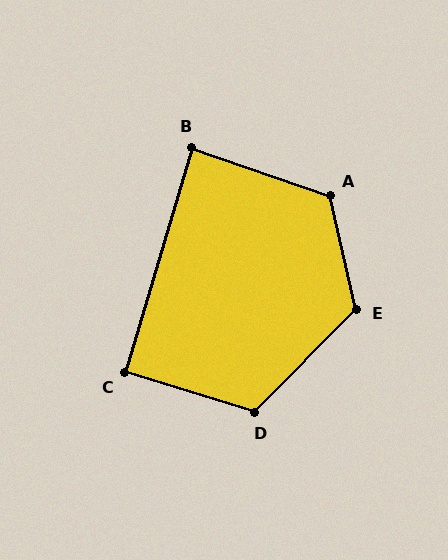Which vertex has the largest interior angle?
E, at approximately 122 degrees.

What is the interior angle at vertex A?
Approximately 122 degrees (obtuse).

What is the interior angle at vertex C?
Approximately 90 degrees (approximately right).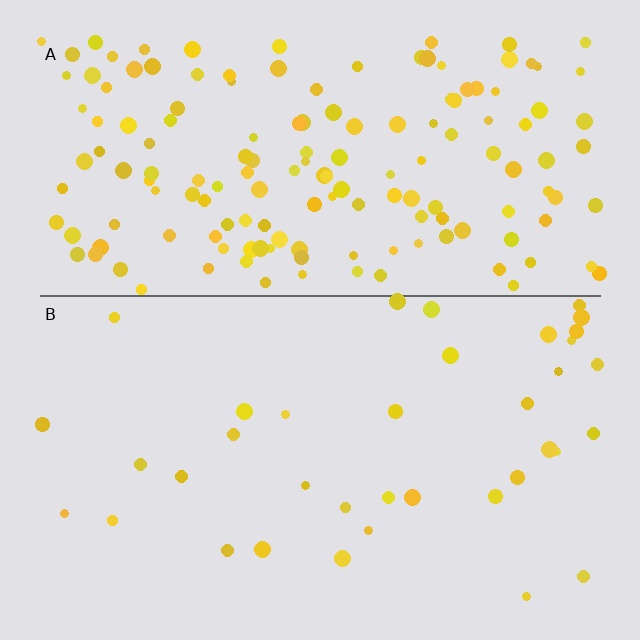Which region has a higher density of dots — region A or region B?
A (the top).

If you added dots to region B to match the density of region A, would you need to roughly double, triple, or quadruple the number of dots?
Approximately quadruple.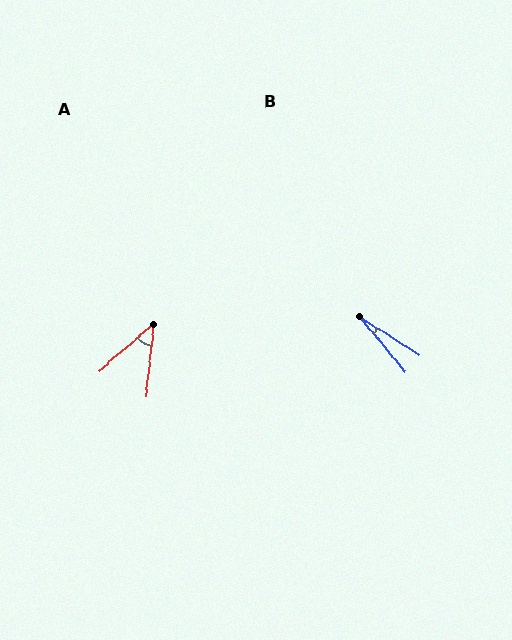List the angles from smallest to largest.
B (17°), A (43°).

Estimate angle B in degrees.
Approximately 17 degrees.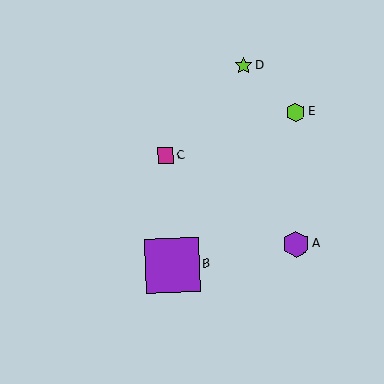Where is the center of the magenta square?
The center of the magenta square is at (166, 156).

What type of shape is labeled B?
Shape B is a purple square.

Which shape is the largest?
The purple square (labeled B) is the largest.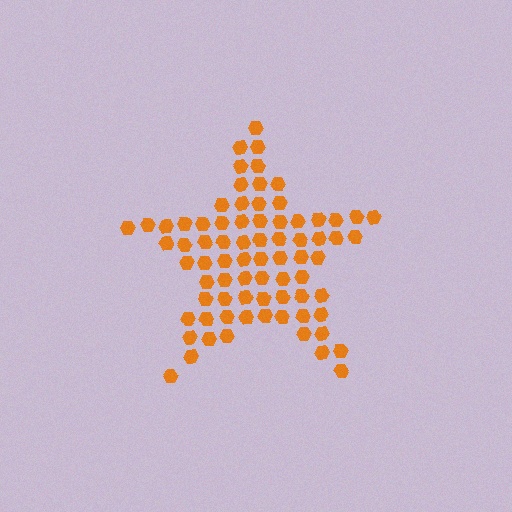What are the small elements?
The small elements are hexagons.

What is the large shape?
The large shape is a star.